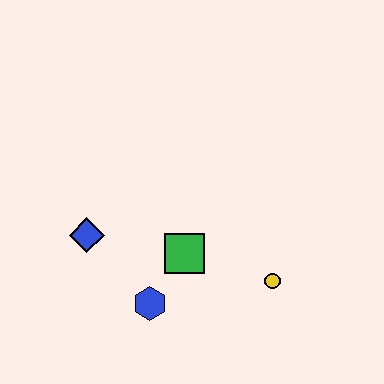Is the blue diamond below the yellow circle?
No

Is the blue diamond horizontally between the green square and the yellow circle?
No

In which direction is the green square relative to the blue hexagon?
The green square is above the blue hexagon.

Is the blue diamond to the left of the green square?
Yes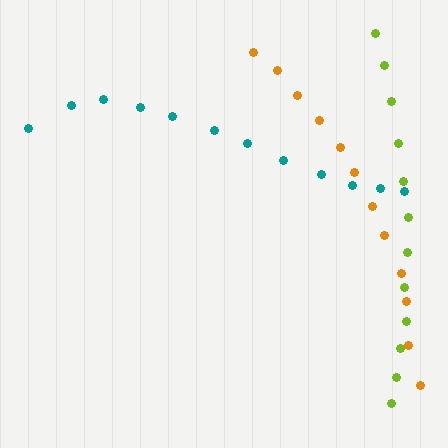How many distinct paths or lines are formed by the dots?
There are 3 distinct paths.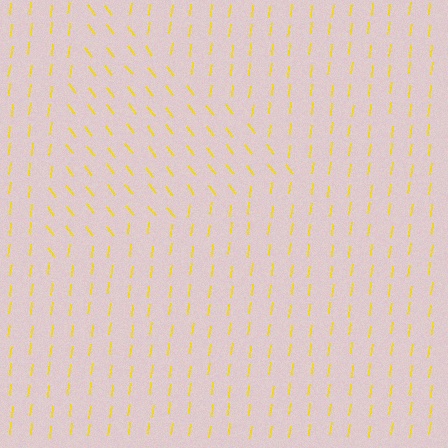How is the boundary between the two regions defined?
The boundary is defined purely by a change in line orientation (approximately 45 degrees difference). All lines are the same color and thickness.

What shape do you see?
I see a triangle.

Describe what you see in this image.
The image is filled with small yellow line segments. A triangle region in the image has lines oriented differently from the surrounding lines, creating a visible texture boundary.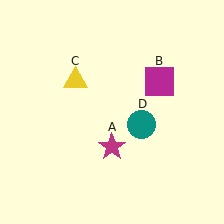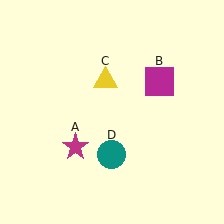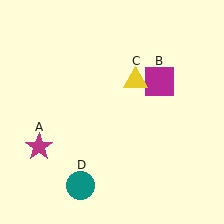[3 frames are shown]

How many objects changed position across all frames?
3 objects changed position: magenta star (object A), yellow triangle (object C), teal circle (object D).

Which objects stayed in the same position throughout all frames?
Magenta square (object B) remained stationary.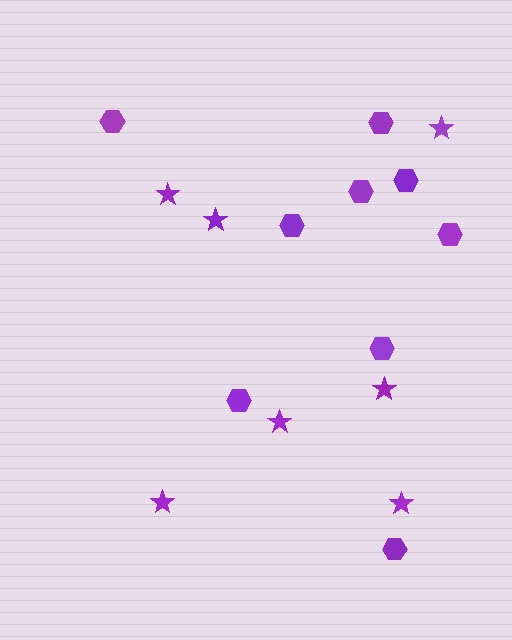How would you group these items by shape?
There are 2 groups: one group of stars (7) and one group of hexagons (9).